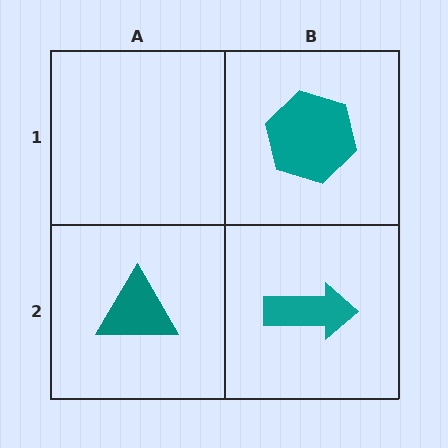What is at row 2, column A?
A teal triangle.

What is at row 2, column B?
A teal arrow.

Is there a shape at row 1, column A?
No, that cell is empty.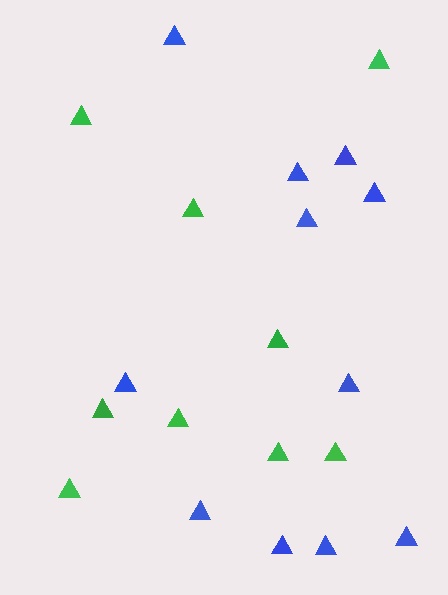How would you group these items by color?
There are 2 groups: one group of green triangles (9) and one group of blue triangles (11).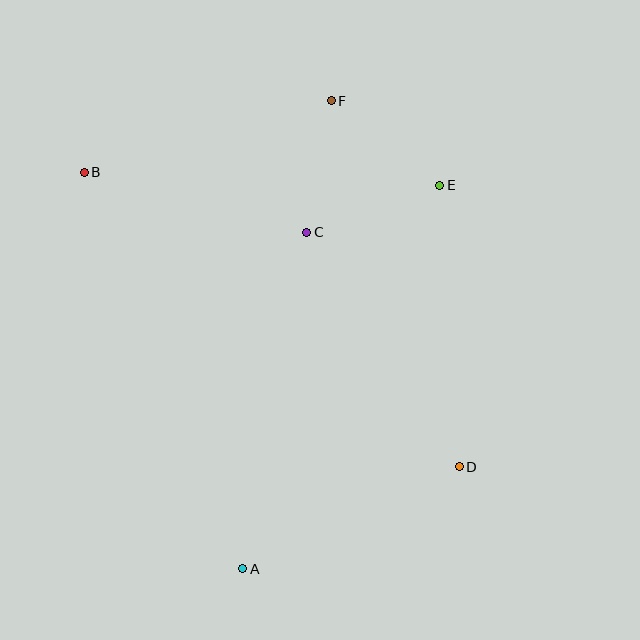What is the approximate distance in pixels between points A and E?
The distance between A and E is approximately 431 pixels.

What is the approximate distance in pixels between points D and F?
The distance between D and F is approximately 388 pixels.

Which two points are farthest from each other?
Points B and D are farthest from each other.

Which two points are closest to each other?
Points C and F are closest to each other.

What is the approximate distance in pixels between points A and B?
The distance between A and B is approximately 427 pixels.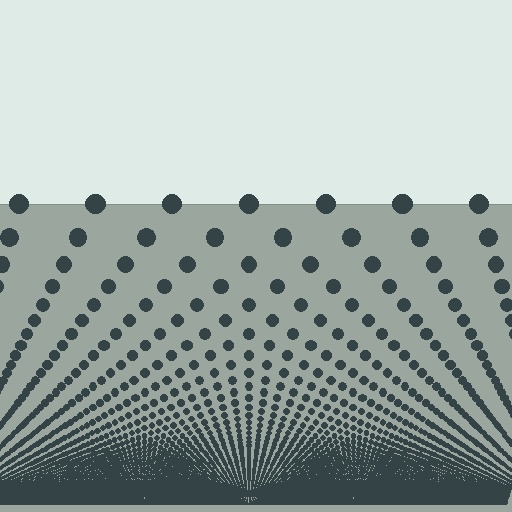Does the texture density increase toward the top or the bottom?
Density increases toward the bottom.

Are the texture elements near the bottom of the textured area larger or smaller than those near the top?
Smaller. The gradient is inverted — elements near the bottom are smaller and denser.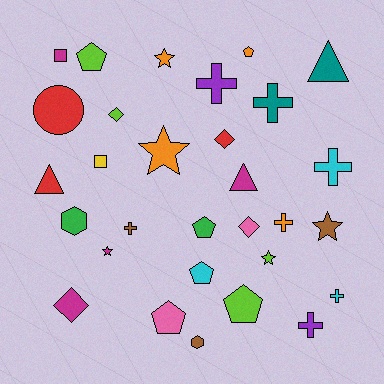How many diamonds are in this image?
There are 4 diamonds.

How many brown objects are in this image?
There are 3 brown objects.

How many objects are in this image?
There are 30 objects.